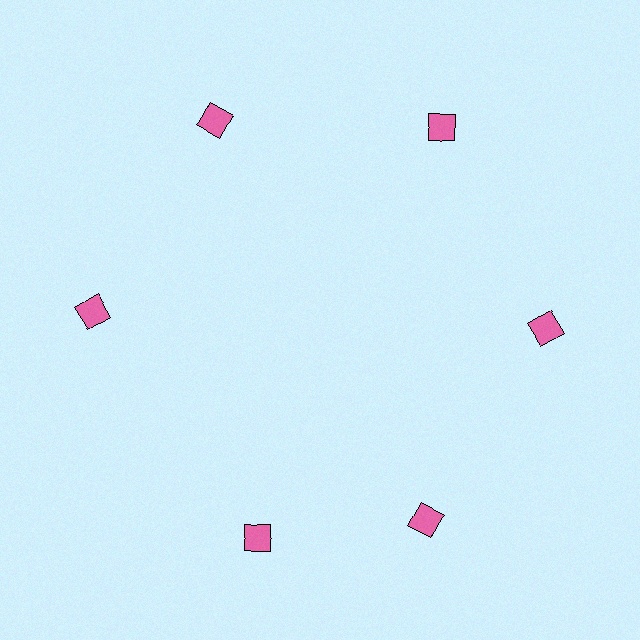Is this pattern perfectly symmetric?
No. The 6 pink squares are arranged in a ring, but one element near the 7 o'clock position is rotated out of alignment along the ring, breaking the 6-fold rotational symmetry.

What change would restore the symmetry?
The symmetry would be restored by rotating it back into even spacing with its neighbors so that all 6 squares sit at equal angles and equal distance from the center.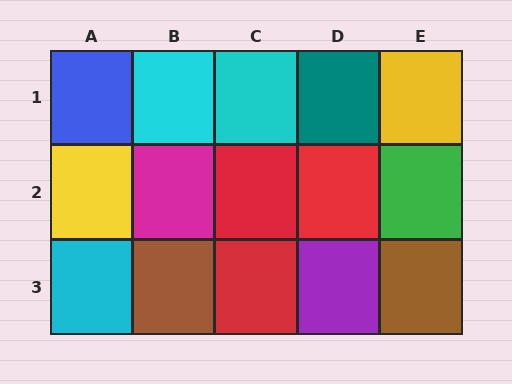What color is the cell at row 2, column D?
Red.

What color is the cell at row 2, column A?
Yellow.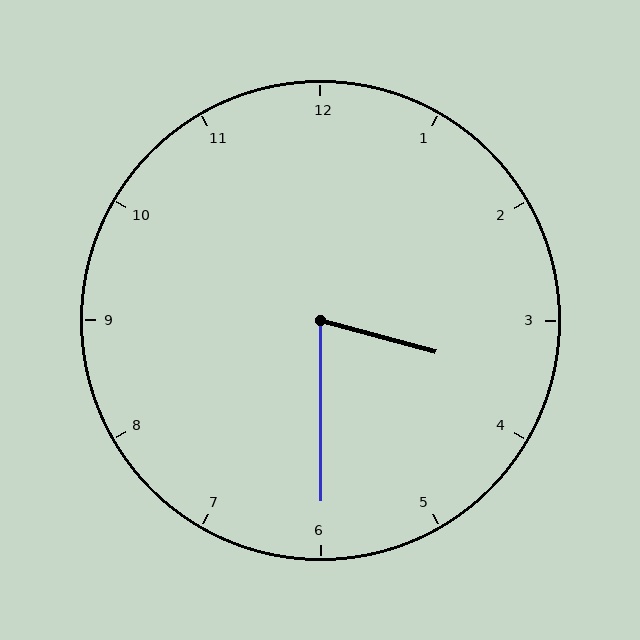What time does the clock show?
3:30.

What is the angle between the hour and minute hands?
Approximately 75 degrees.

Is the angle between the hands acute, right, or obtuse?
It is acute.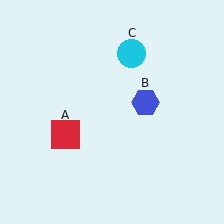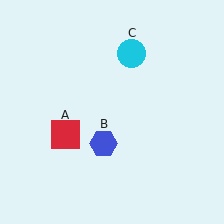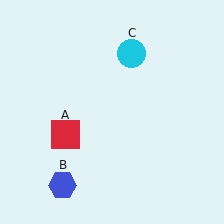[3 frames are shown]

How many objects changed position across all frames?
1 object changed position: blue hexagon (object B).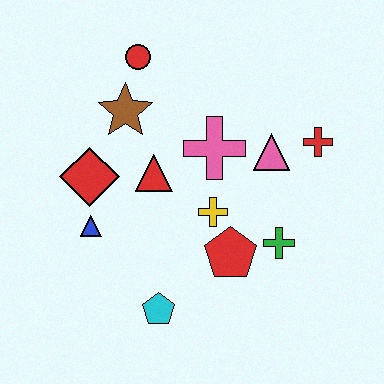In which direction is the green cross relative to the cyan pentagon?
The green cross is to the right of the cyan pentagon.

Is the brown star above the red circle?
No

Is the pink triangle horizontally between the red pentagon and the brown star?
No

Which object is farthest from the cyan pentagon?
The red circle is farthest from the cyan pentagon.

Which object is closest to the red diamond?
The blue triangle is closest to the red diamond.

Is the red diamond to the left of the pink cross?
Yes